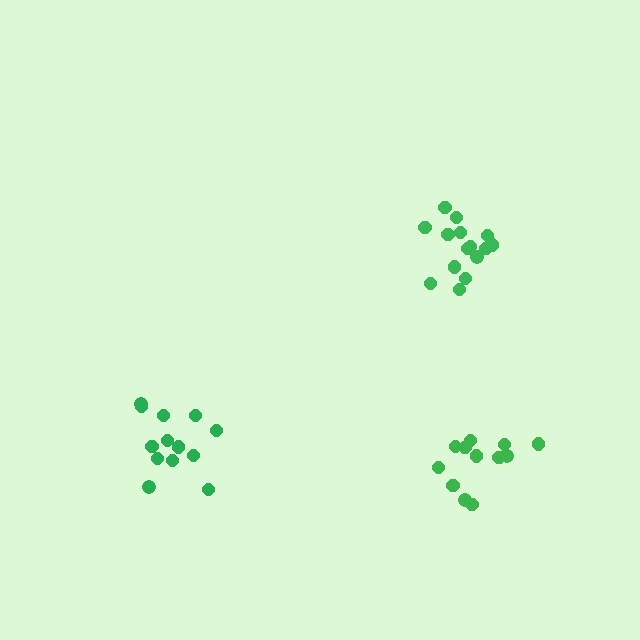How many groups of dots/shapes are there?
There are 3 groups.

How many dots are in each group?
Group 1: 15 dots, Group 2: 13 dots, Group 3: 12 dots (40 total).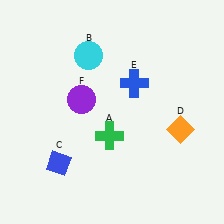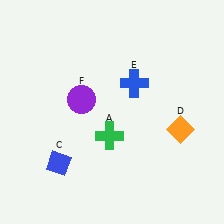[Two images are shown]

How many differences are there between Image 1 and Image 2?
There is 1 difference between the two images.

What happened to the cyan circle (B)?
The cyan circle (B) was removed in Image 2. It was in the top-left area of Image 1.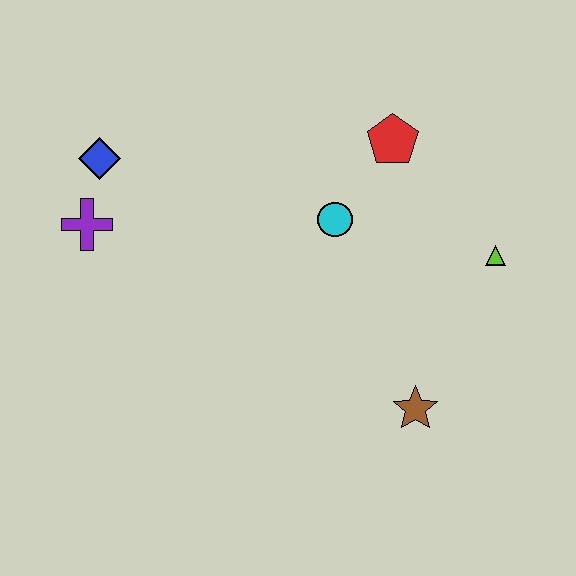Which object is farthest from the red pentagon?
The purple cross is farthest from the red pentagon.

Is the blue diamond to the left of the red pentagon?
Yes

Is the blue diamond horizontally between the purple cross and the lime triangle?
Yes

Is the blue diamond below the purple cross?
No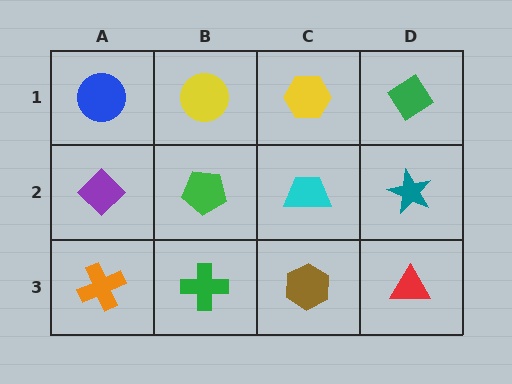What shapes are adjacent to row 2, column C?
A yellow hexagon (row 1, column C), a brown hexagon (row 3, column C), a green pentagon (row 2, column B), a teal star (row 2, column D).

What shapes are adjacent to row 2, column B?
A yellow circle (row 1, column B), a green cross (row 3, column B), a purple diamond (row 2, column A), a cyan trapezoid (row 2, column C).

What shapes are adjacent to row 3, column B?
A green pentagon (row 2, column B), an orange cross (row 3, column A), a brown hexagon (row 3, column C).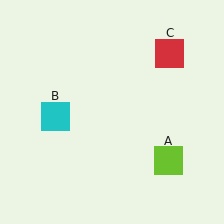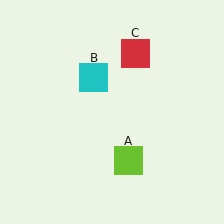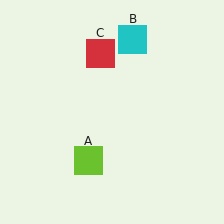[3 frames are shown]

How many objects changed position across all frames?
3 objects changed position: lime square (object A), cyan square (object B), red square (object C).